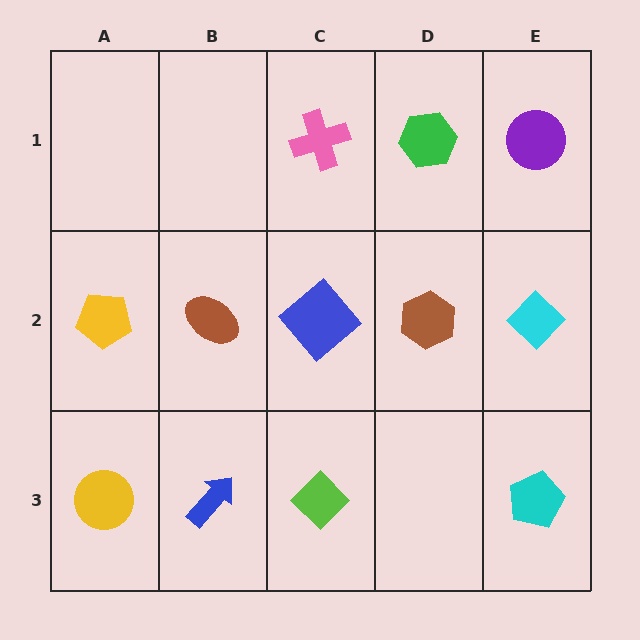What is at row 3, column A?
A yellow circle.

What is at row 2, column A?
A yellow pentagon.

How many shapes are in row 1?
3 shapes.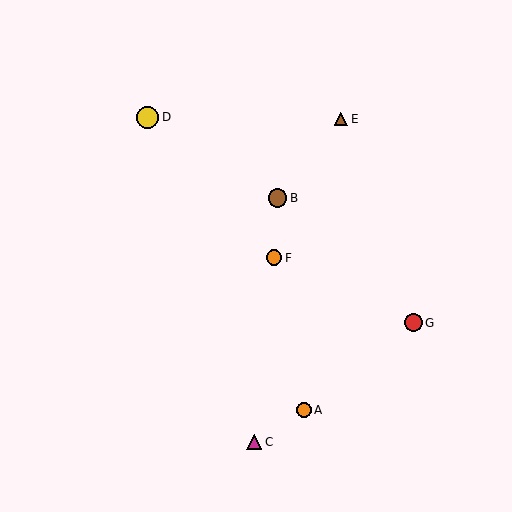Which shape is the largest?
The yellow circle (labeled D) is the largest.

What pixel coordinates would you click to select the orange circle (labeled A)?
Click at (304, 410) to select the orange circle A.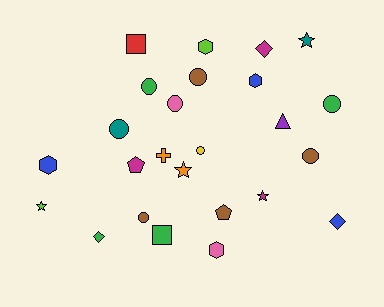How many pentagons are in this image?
There are 2 pentagons.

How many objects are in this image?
There are 25 objects.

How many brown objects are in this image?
There are 4 brown objects.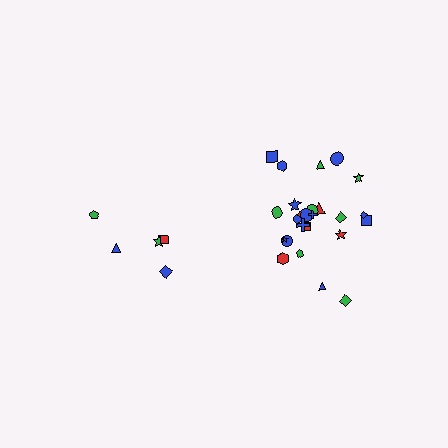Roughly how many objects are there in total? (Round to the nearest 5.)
Roughly 30 objects in total.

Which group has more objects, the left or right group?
The right group.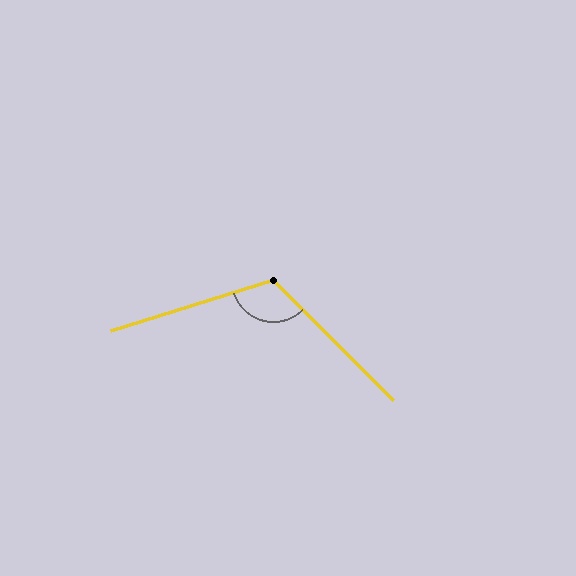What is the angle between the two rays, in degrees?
Approximately 118 degrees.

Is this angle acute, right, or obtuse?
It is obtuse.